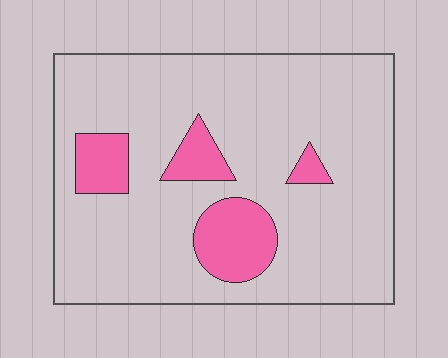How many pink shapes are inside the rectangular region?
4.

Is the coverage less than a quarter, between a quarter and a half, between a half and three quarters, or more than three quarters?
Less than a quarter.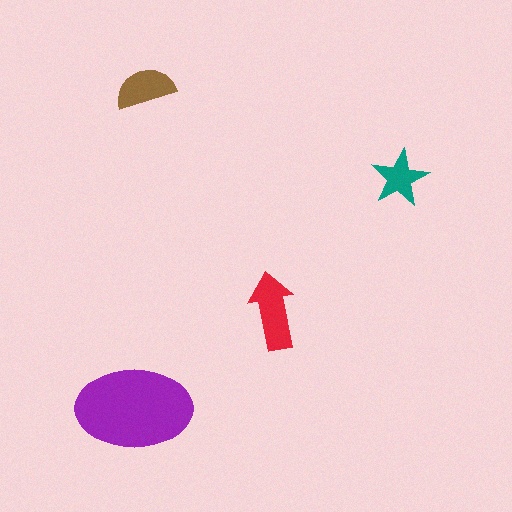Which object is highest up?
The brown semicircle is topmost.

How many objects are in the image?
There are 4 objects in the image.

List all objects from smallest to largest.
The teal star, the brown semicircle, the red arrow, the purple ellipse.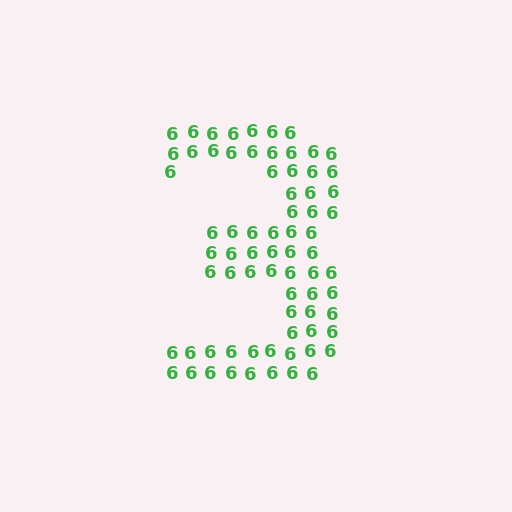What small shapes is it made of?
It is made of small digit 6's.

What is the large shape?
The large shape is the digit 3.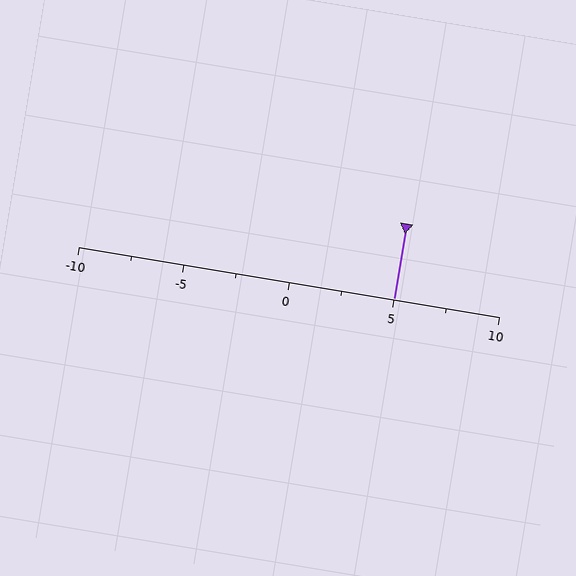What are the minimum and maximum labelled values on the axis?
The axis runs from -10 to 10.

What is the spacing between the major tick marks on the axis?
The major ticks are spaced 5 apart.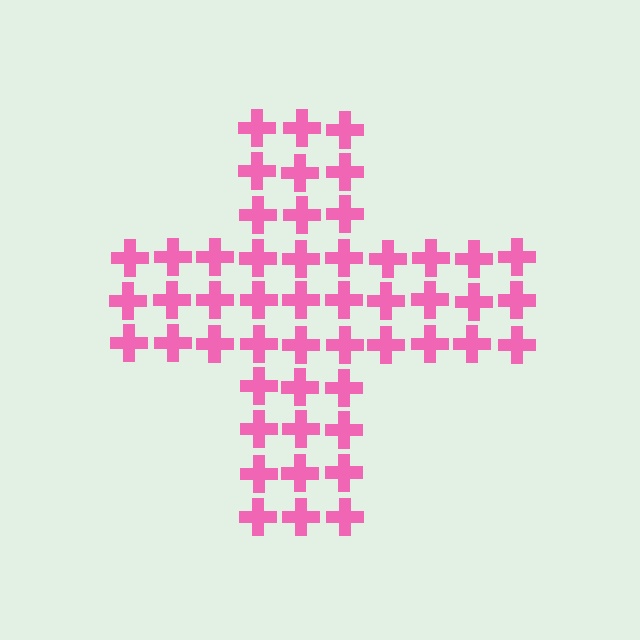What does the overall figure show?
The overall figure shows a cross.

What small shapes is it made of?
It is made of small crosses.